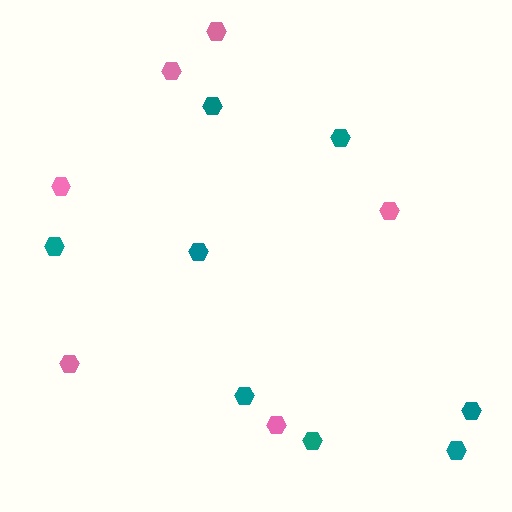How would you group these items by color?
There are 2 groups: one group of teal hexagons (8) and one group of pink hexagons (6).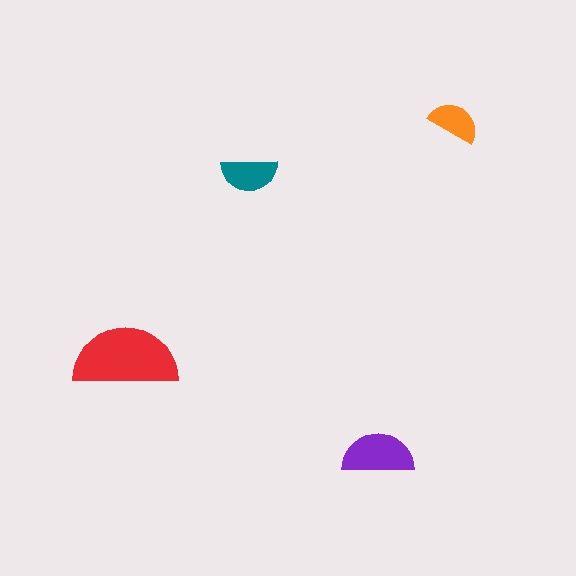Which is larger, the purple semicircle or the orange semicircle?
The purple one.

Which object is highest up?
The orange semicircle is topmost.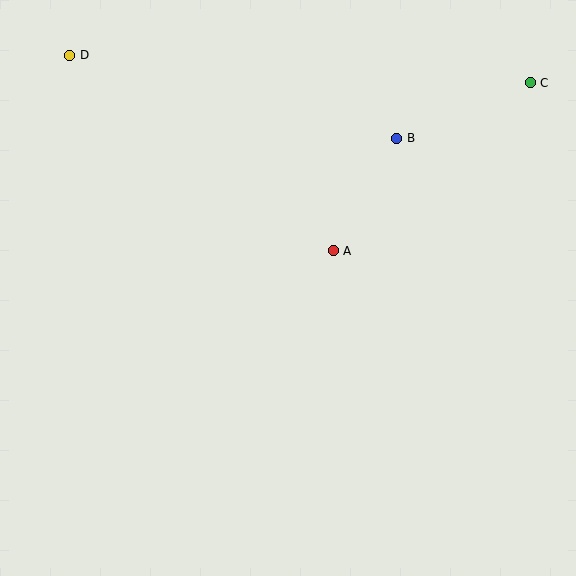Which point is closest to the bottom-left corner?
Point A is closest to the bottom-left corner.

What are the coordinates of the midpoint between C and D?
The midpoint between C and D is at (300, 69).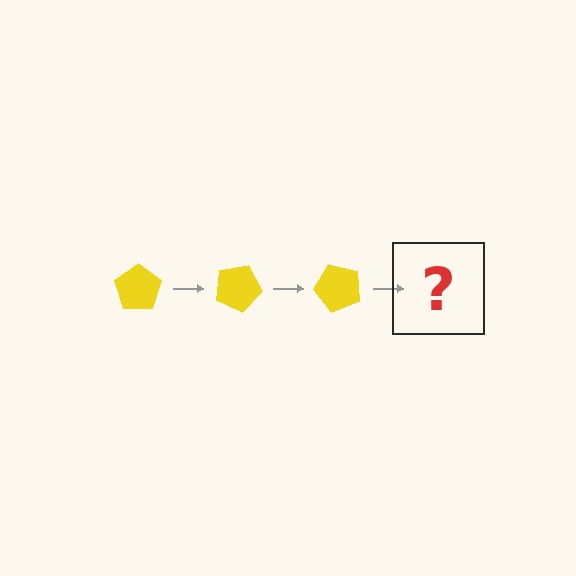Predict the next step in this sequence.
The next step is a yellow pentagon rotated 75 degrees.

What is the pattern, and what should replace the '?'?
The pattern is that the pentagon rotates 25 degrees each step. The '?' should be a yellow pentagon rotated 75 degrees.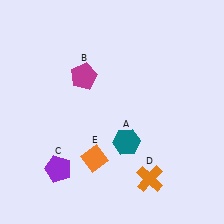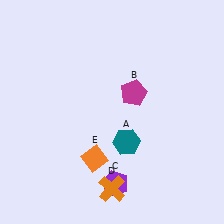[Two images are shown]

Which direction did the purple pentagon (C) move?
The purple pentagon (C) moved right.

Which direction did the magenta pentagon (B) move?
The magenta pentagon (B) moved right.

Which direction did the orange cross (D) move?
The orange cross (D) moved left.